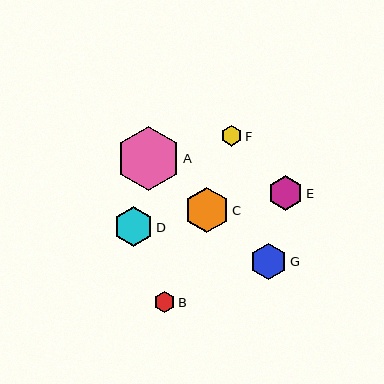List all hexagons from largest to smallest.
From largest to smallest: A, C, D, G, E, B, F.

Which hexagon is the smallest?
Hexagon F is the smallest with a size of approximately 21 pixels.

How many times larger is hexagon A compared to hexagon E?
Hexagon A is approximately 1.8 times the size of hexagon E.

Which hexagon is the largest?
Hexagon A is the largest with a size of approximately 64 pixels.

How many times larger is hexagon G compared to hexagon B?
Hexagon G is approximately 1.7 times the size of hexagon B.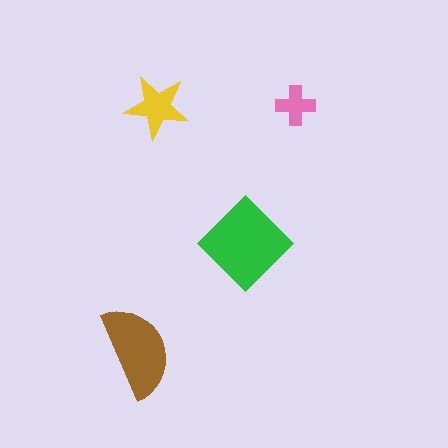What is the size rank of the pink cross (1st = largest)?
4th.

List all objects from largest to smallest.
The green diamond, the brown semicircle, the yellow star, the pink cross.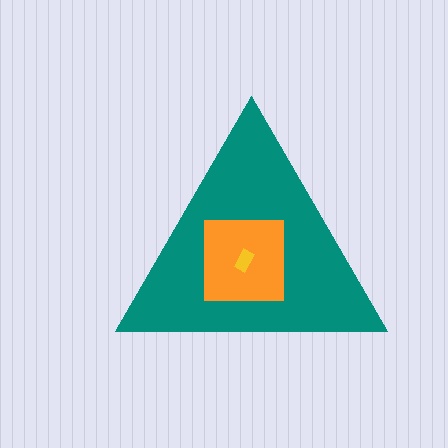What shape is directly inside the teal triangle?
The orange square.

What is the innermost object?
The yellow rectangle.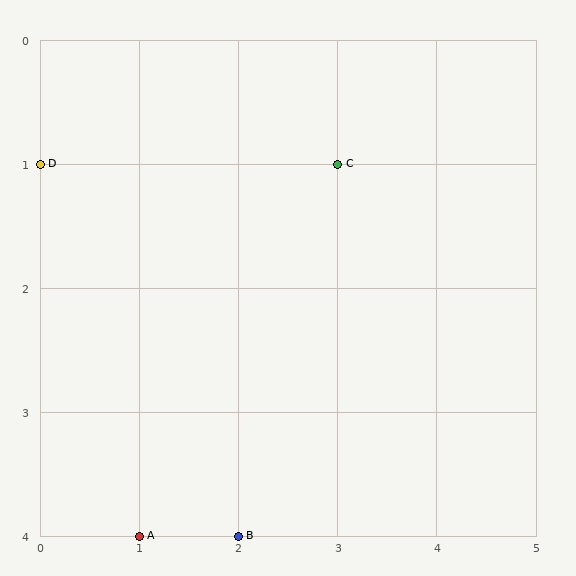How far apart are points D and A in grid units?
Points D and A are 1 column and 3 rows apart (about 3.2 grid units diagonally).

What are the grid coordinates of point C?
Point C is at grid coordinates (3, 1).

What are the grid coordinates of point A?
Point A is at grid coordinates (1, 4).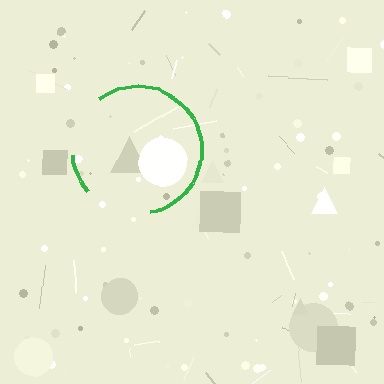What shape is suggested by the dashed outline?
The dashed outline suggests a circle.